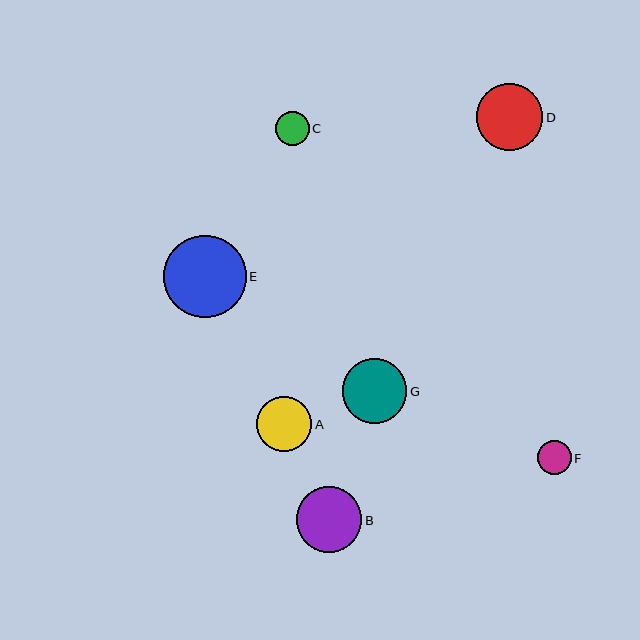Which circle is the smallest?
Circle F is the smallest with a size of approximately 34 pixels.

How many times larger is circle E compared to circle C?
Circle E is approximately 2.4 times the size of circle C.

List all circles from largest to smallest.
From largest to smallest: E, D, B, G, A, C, F.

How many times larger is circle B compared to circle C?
Circle B is approximately 1.9 times the size of circle C.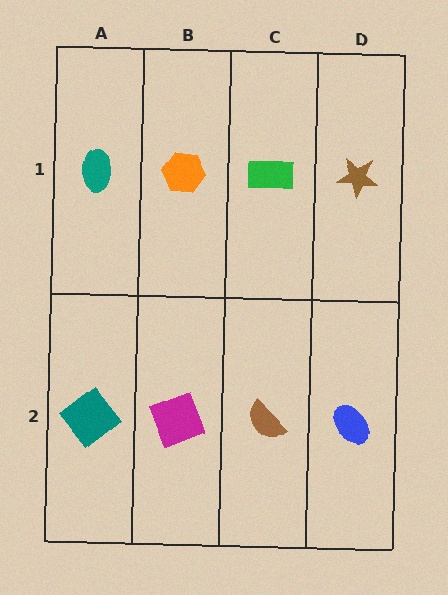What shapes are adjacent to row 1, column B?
A magenta square (row 2, column B), a teal ellipse (row 1, column A), a green rectangle (row 1, column C).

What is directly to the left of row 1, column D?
A green rectangle.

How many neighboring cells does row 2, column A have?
2.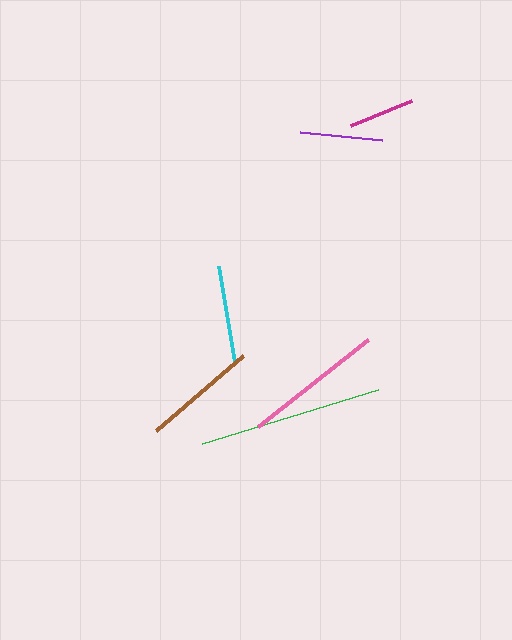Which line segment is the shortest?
The magenta line is the shortest at approximately 66 pixels.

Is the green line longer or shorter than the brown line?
The green line is longer than the brown line.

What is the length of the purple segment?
The purple segment is approximately 82 pixels long.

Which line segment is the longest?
The green line is the longest at approximately 184 pixels.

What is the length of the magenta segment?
The magenta segment is approximately 66 pixels long.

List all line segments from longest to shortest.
From longest to shortest: green, pink, brown, cyan, purple, magenta.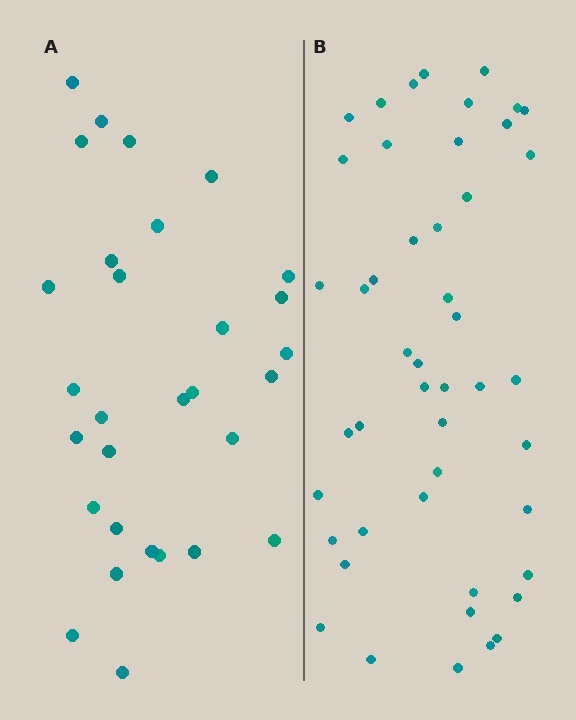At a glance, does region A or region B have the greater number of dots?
Region B (the right region) has more dots.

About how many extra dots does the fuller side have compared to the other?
Region B has approximately 15 more dots than region A.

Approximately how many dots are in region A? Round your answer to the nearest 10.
About 30 dots.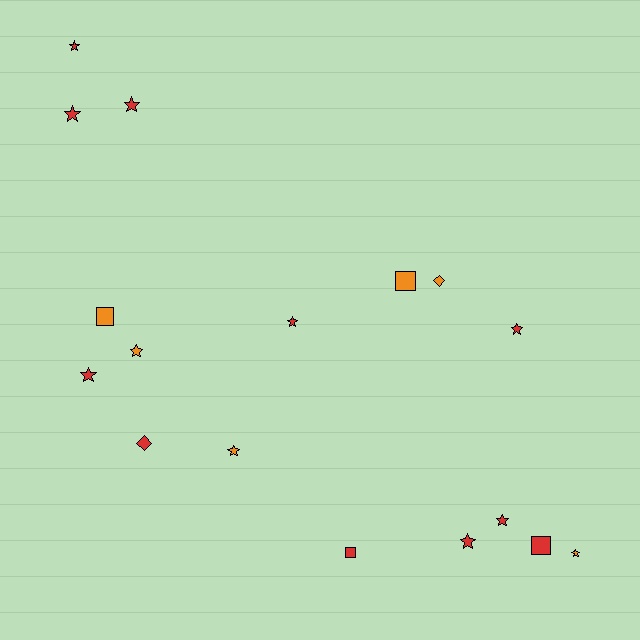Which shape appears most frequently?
Star, with 11 objects.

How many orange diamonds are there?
There is 1 orange diamond.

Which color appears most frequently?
Red, with 11 objects.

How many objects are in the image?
There are 17 objects.